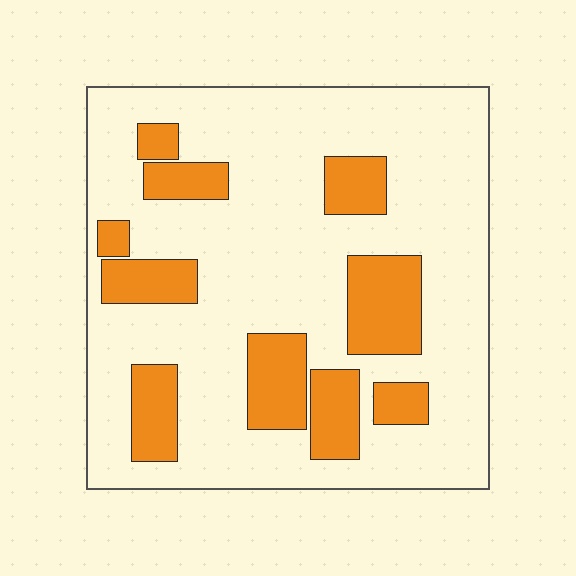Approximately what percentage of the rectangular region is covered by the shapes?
Approximately 25%.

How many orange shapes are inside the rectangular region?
10.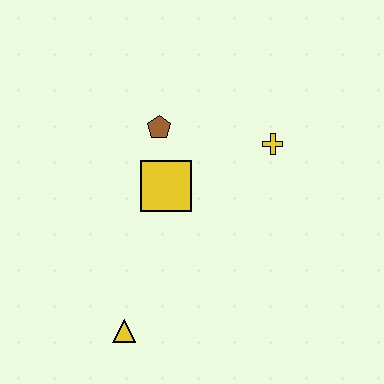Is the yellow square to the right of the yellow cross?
No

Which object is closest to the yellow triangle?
The yellow square is closest to the yellow triangle.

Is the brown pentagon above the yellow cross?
Yes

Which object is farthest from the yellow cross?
The yellow triangle is farthest from the yellow cross.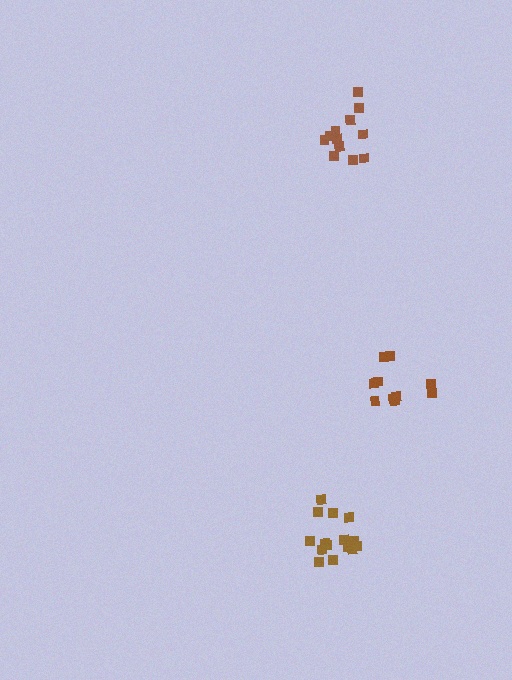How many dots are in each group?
Group 1: 15 dots, Group 2: 12 dots, Group 3: 10 dots (37 total).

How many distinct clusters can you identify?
There are 3 distinct clusters.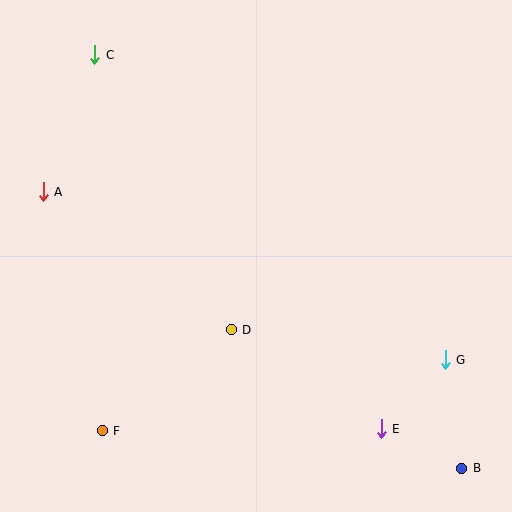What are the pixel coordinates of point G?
Point G is at (445, 360).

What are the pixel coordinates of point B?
Point B is at (462, 468).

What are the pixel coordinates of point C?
Point C is at (95, 55).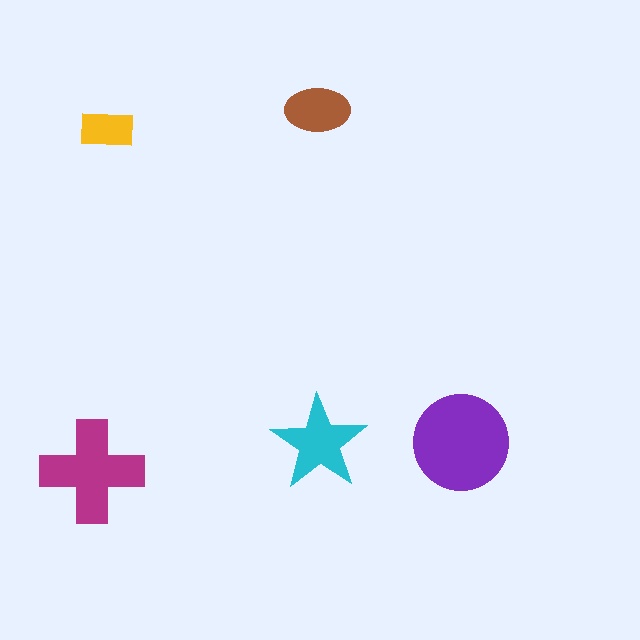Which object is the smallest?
The yellow rectangle.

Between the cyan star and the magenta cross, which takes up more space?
The magenta cross.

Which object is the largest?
The purple circle.